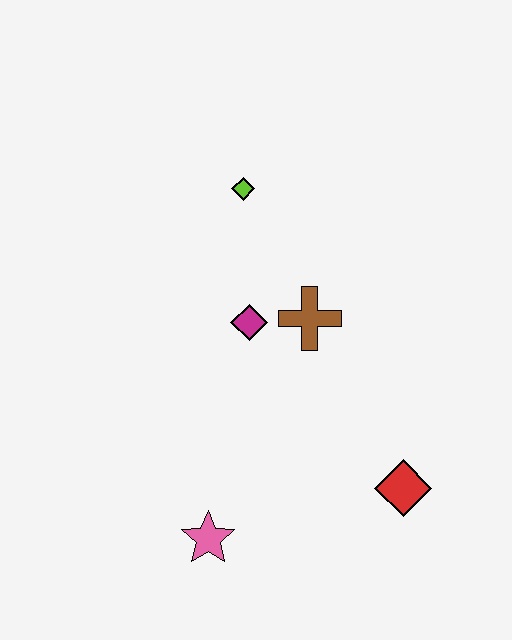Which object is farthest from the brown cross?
The pink star is farthest from the brown cross.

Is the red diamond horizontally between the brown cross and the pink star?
No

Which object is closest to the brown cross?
The magenta diamond is closest to the brown cross.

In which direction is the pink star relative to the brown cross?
The pink star is below the brown cross.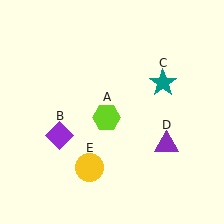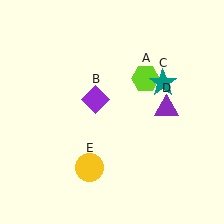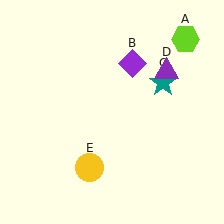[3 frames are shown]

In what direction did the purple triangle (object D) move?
The purple triangle (object D) moved up.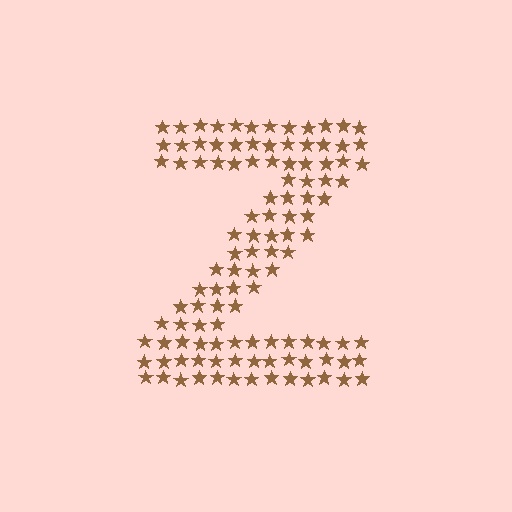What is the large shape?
The large shape is the letter Z.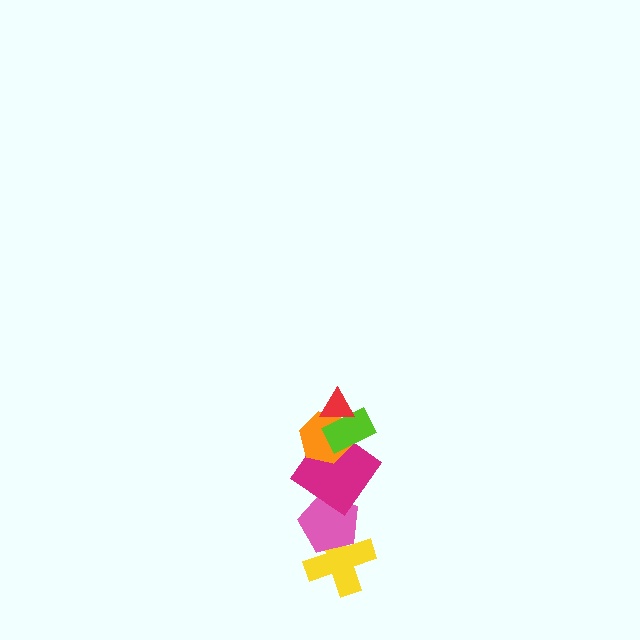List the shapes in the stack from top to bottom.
From top to bottom: the red triangle, the lime rectangle, the orange hexagon, the magenta diamond, the pink pentagon, the yellow cross.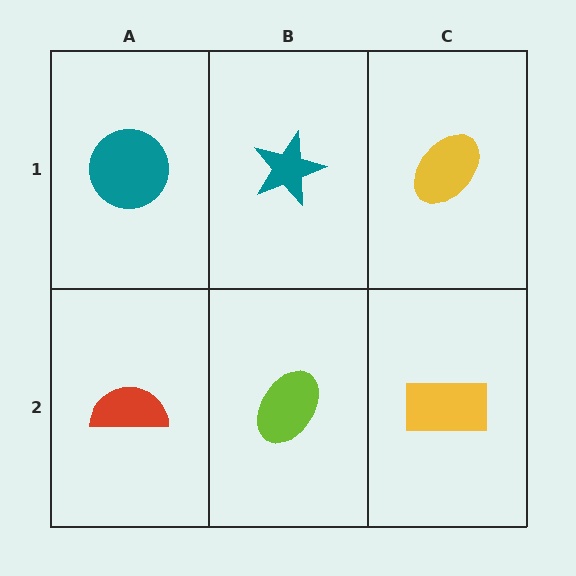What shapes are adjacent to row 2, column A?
A teal circle (row 1, column A), a lime ellipse (row 2, column B).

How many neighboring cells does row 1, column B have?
3.